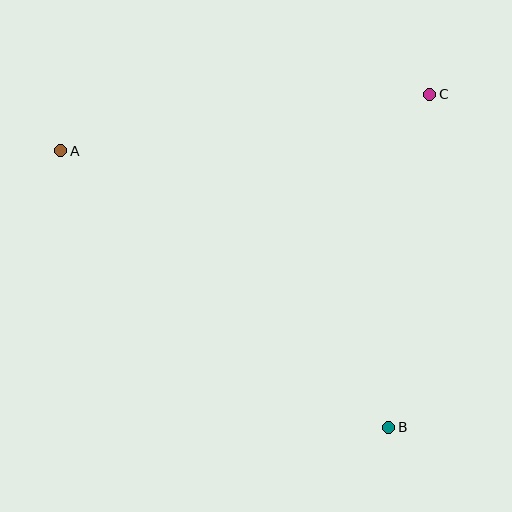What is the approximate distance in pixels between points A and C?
The distance between A and C is approximately 373 pixels.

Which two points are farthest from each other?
Points A and B are farthest from each other.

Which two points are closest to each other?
Points B and C are closest to each other.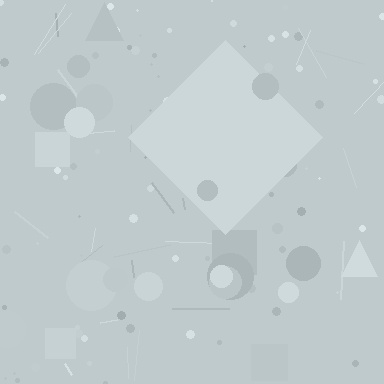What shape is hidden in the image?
A diamond is hidden in the image.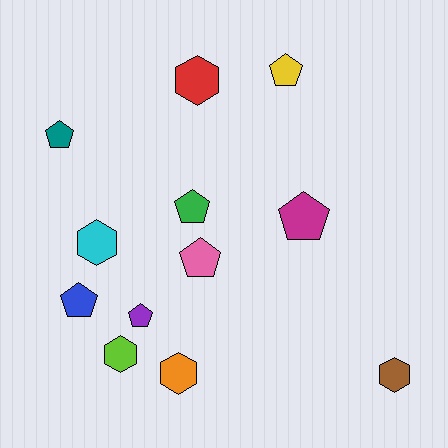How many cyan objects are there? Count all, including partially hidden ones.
There is 1 cyan object.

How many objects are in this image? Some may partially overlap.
There are 12 objects.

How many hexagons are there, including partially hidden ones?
There are 5 hexagons.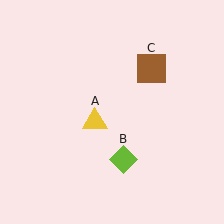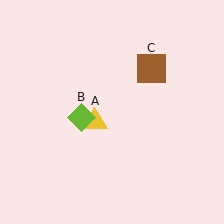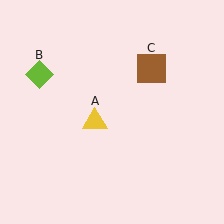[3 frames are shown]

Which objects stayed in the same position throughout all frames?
Yellow triangle (object A) and brown square (object C) remained stationary.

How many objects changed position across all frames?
1 object changed position: lime diamond (object B).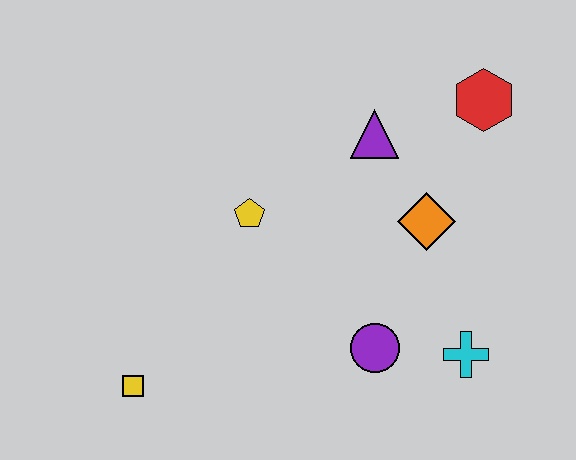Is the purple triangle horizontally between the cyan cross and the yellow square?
Yes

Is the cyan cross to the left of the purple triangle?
No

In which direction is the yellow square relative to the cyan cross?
The yellow square is to the left of the cyan cross.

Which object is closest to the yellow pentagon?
The purple triangle is closest to the yellow pentagon.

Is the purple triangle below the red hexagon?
Yes